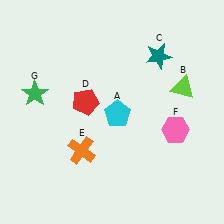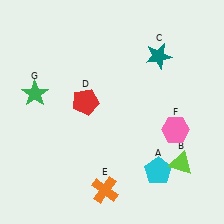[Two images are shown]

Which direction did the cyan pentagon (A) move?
The cyan pentagon (A) moved down.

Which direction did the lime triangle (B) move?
The lime triangle (B) moved down.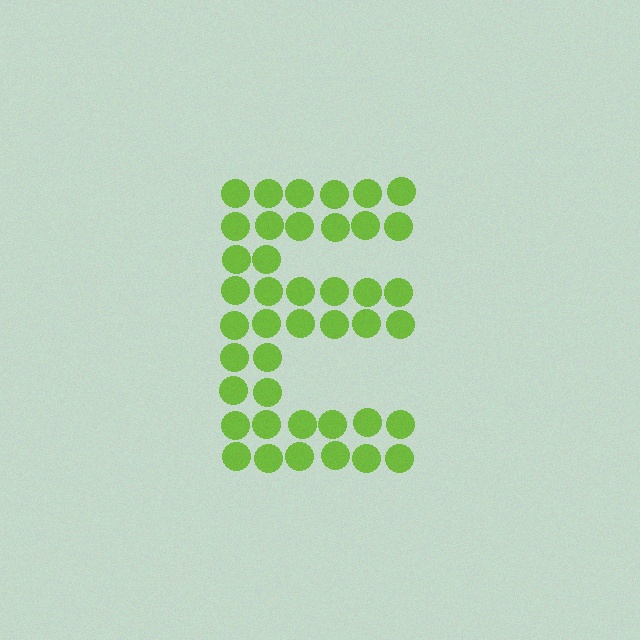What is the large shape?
The large shape is the letter E.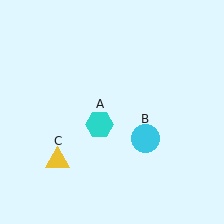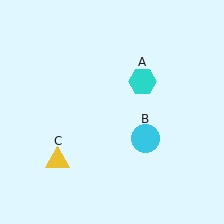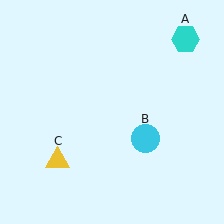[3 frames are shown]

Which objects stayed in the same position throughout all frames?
Cyan circle (object B) and yellow triangle (object C) remained stationary.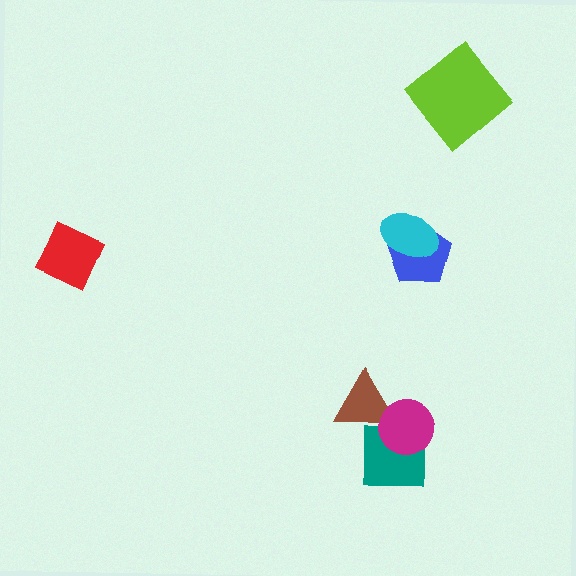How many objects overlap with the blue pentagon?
1 object overlaps with the blue pentagon.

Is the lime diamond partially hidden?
No, no other shape covers it.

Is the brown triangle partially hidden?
Yes, it is partially covered by another shape.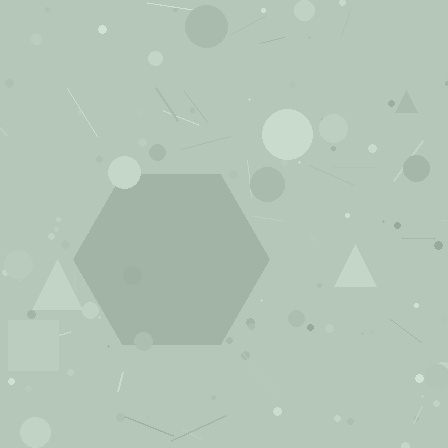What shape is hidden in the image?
A hexagon is hidden in the image.